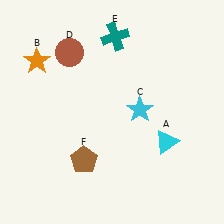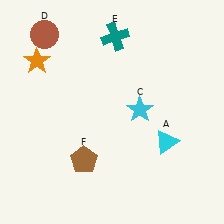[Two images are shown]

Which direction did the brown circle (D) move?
The brown circle (D) moved left.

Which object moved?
The brown circle (D) moved left.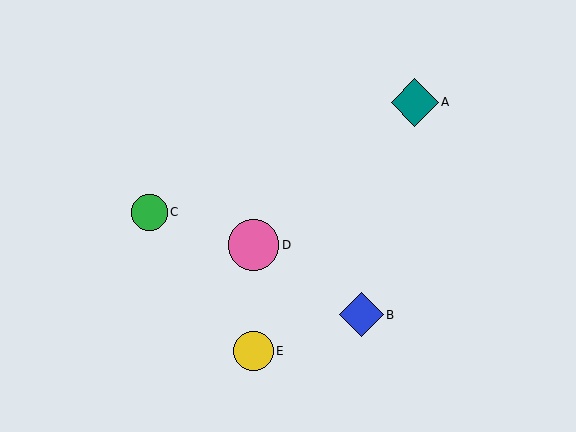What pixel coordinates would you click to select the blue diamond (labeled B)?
Click at (361, 315) to select the blue diamond B.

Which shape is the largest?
The pink circle (labeled D) is the largest.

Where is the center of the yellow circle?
The center of the yellow circle is at (254, 351).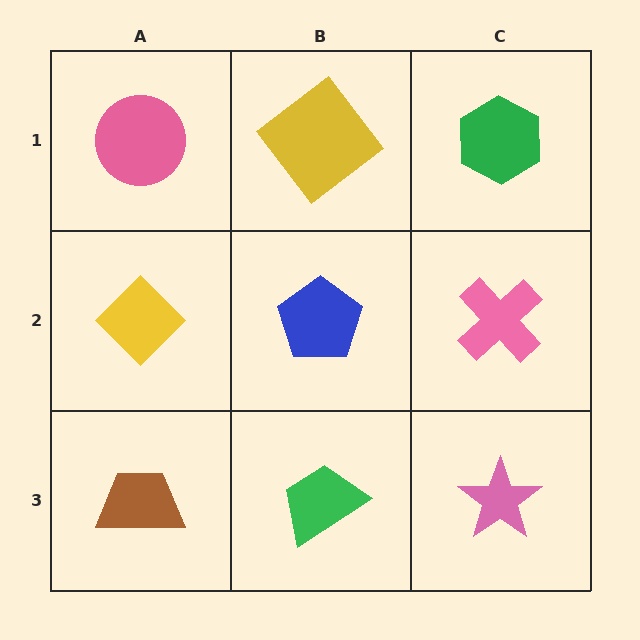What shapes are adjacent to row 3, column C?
A pink cross (row 2, column C), a green trapezoid (row 3, column B).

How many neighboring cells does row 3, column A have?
2.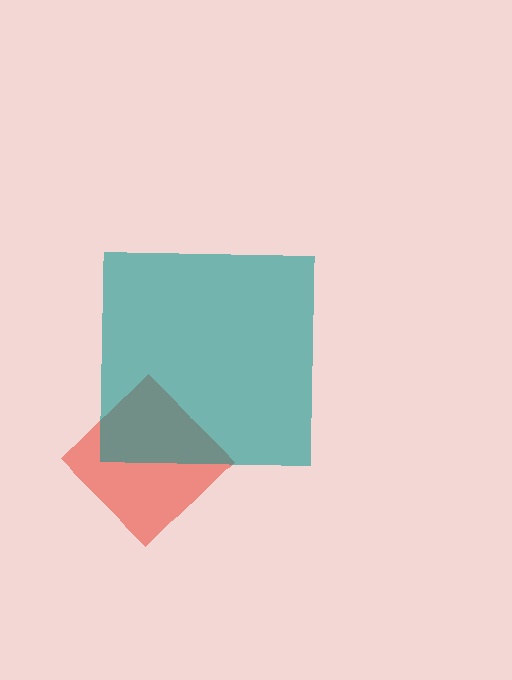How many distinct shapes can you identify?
There are 2 distinct shapes: a red diamond, a teal square.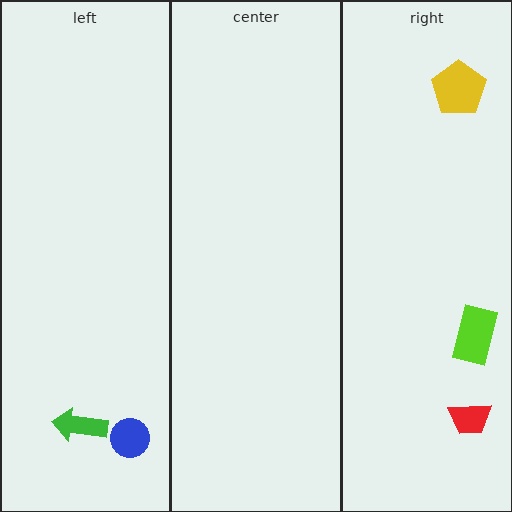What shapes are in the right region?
The yellow pentagon, the lime rectangle, the red trapezoid.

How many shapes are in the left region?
2.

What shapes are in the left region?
The blue circle, the green arrow.